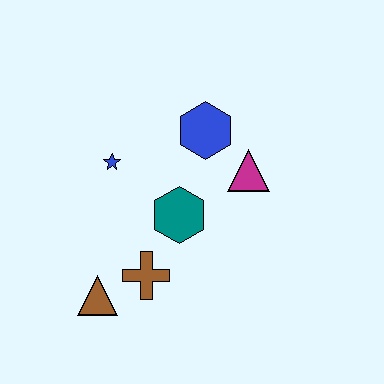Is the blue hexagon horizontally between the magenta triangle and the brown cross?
Yes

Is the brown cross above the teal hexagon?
No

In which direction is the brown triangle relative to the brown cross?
The brown triangle is to the left of the brown cross.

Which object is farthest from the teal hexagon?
The brown triangle is farthest from the teal hexagon.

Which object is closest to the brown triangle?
The brown cross is closest to the brown triangle.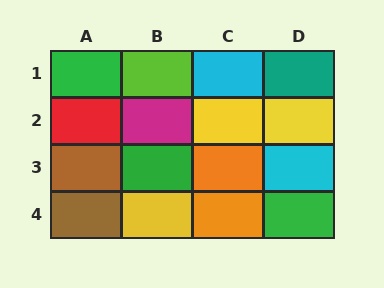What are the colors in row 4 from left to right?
Brown, yellow, orange, green.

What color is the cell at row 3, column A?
Brown.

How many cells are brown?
2 cells are brown.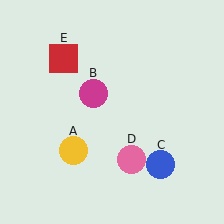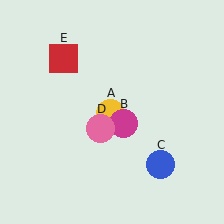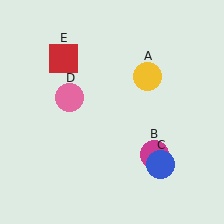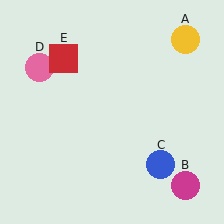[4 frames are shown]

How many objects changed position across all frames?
3 objects changed position: yellow circle (object A), magenta circle (object B), pink circle (object D).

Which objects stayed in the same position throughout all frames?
Blue circle (object C) and red square (object E) remained stationary.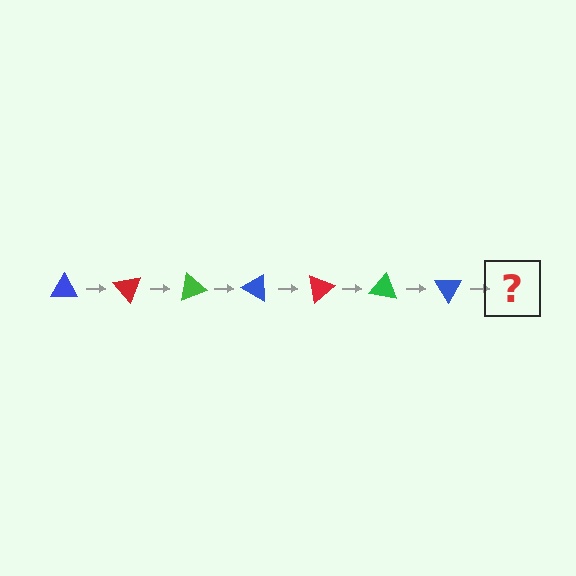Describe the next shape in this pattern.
It should be a red triangle, rotated 350 degrees from the start.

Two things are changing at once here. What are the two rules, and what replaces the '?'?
The two rules are that it rotates 50 degrees each step and the color cycles through blue, red, and green. The '?' should be a red triangle, rotated 350 degrees from the start.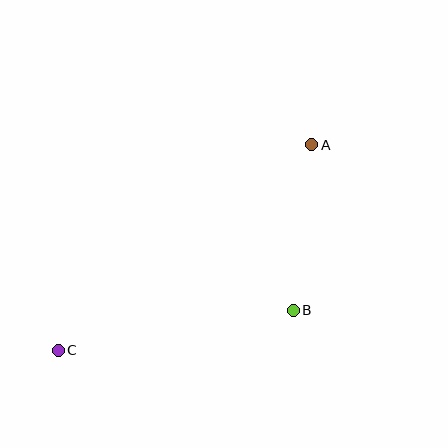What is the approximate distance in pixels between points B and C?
The distance between B and C is approximately 238 pixels.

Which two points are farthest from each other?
Points A and C are farthest from each other.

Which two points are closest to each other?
Points A and B are closest to each other.